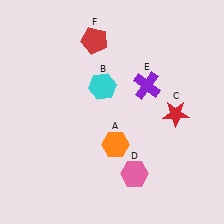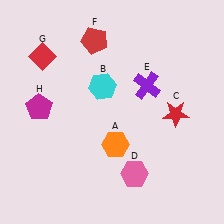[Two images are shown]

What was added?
A red diamond (G), a magenta pentagon (H) were added in Image 2.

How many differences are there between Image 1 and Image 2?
There are 2 differences between the two images.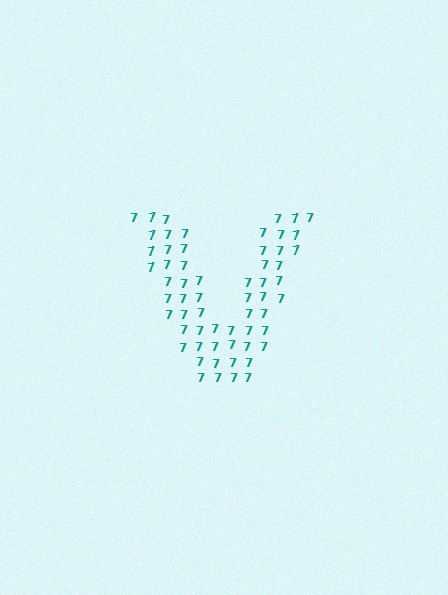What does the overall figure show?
The overall figure shows the letter V.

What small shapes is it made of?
It is made of small digit 7's.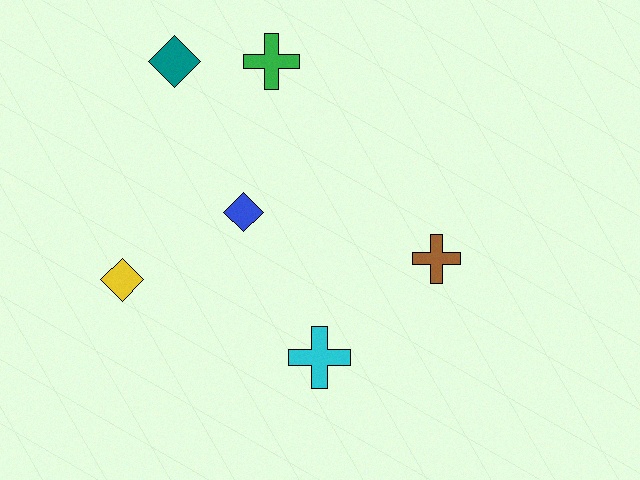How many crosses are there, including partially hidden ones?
There are 3 crosses.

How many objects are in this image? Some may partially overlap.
There are 6 objects.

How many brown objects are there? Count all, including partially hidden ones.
There is 1 brown object.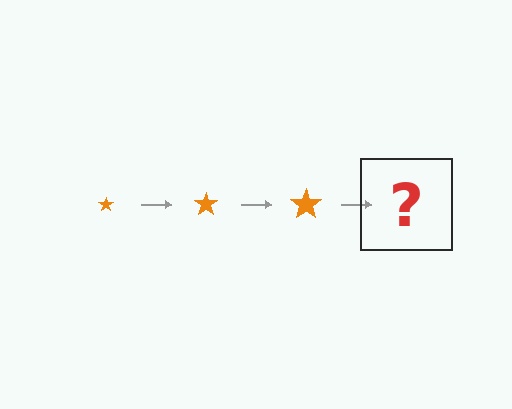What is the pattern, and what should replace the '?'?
The pattern is that the star gets progressively larger each step. The '?' should be an orange star, larger than the previous one.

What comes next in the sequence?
The next element should be an orange star, larger than the previous one.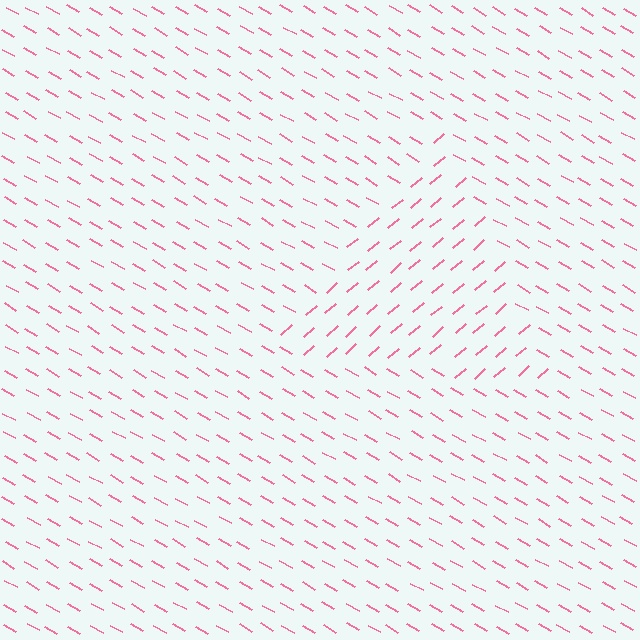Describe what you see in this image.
The image is filled with small pink line segments. A triangle region in the image has lines oriented differently from the surrounding lines, creating a visible texture boundary.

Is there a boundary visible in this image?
Yes, there is a texture boundary formed by a change in line orientation.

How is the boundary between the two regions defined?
The boundary is defined purely by a change in line orientation (approximately 71 degrees difference). All lines are the same color and thickness.